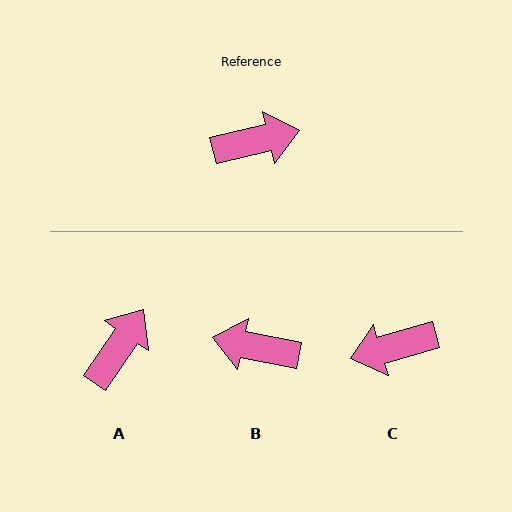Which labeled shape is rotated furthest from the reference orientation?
C, about 177 degrees away.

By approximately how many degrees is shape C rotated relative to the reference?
Approximately 177 degrees clockwise.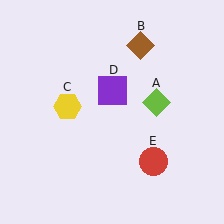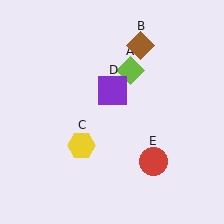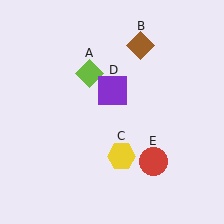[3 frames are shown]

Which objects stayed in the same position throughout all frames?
Brown diamond (object B) and purple square (object D) and red circle (object E) remained stationary.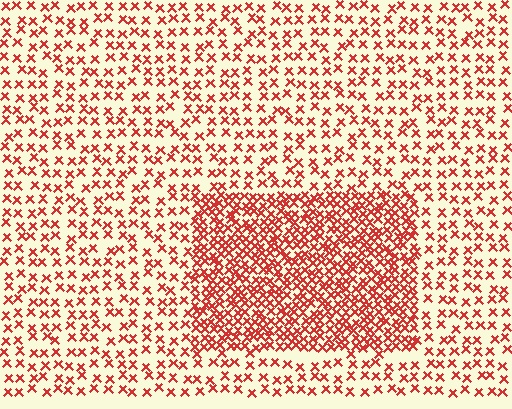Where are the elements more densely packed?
The elements are more densely packed inside the rectangle boundary.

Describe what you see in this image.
The image contains small red elements arranged at two different densities. A rectangle-shaped region is visible where the elements are more densely packed than the surrounding area.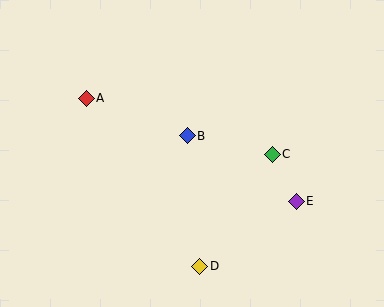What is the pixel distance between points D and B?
The distance between D and B is 131 pixels.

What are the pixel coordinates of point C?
Point C is at (272, 154).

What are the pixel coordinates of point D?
Point D is at (200, 266).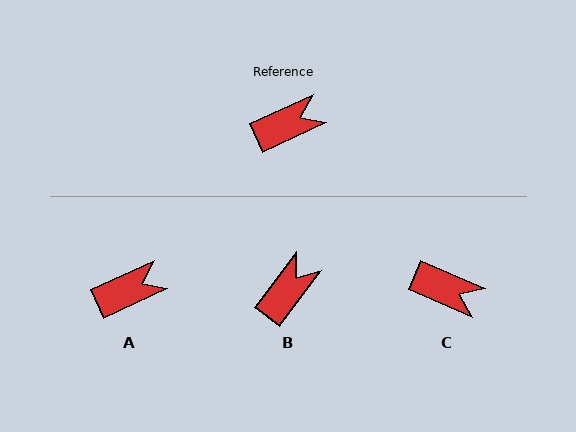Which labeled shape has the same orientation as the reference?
A.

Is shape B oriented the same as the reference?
No, it is off by about 28 degrees.